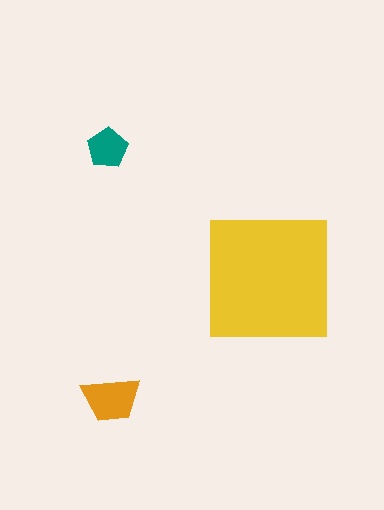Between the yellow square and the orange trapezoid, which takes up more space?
The yellow square.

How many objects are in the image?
There are 3 objects in the image.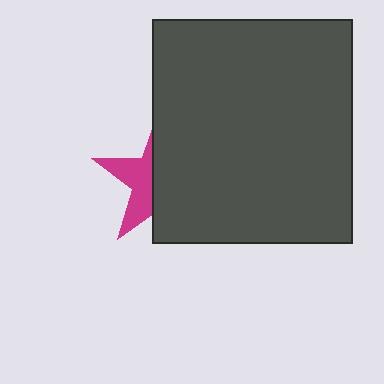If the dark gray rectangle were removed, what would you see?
You would see the complete magenta star.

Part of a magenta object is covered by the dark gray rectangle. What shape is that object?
It is a star.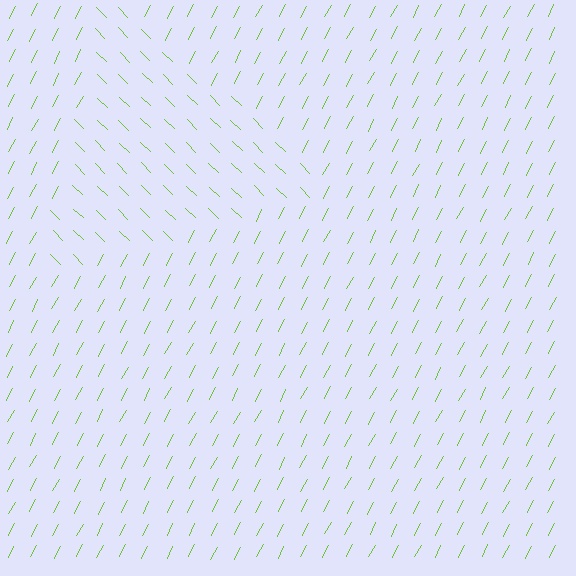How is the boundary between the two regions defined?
The boundary is defined purely by a change in line orientation (approximately 73 degrees difference). All lines are the same color and thickness.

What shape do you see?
I see a triangle.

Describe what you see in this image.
The image is filled with small lime line segments. A triangle region in the image has lines oriented differently from the surrounding lines, creating a visible texture boundary.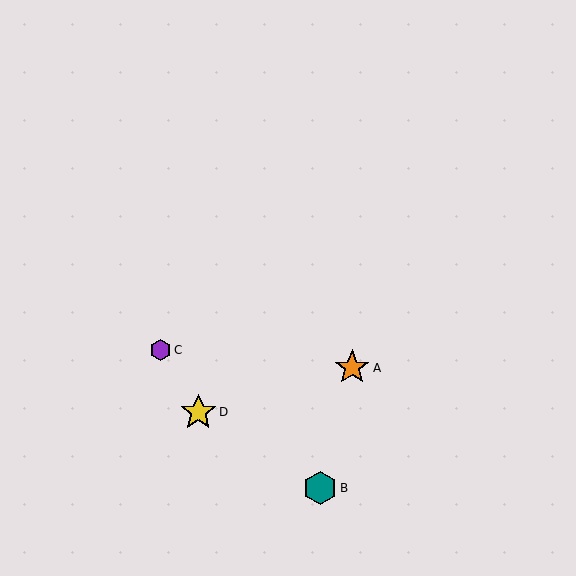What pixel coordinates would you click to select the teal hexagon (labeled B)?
Click at (320, 488) to select the teal hexagon B.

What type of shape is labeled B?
Shape B is a teal hexagon.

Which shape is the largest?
The yellow star (labeled D) is the largest.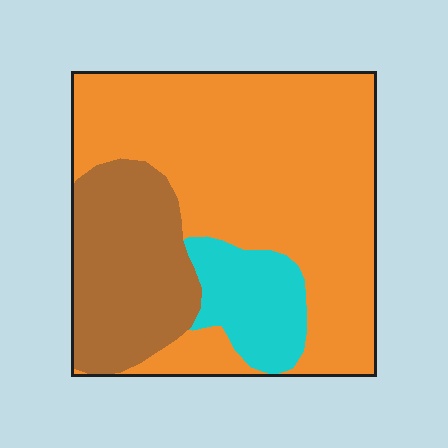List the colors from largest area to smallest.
From largest to smallest: orange, brown, cyan.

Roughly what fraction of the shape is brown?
Brown covers roughly 25% of the shape.